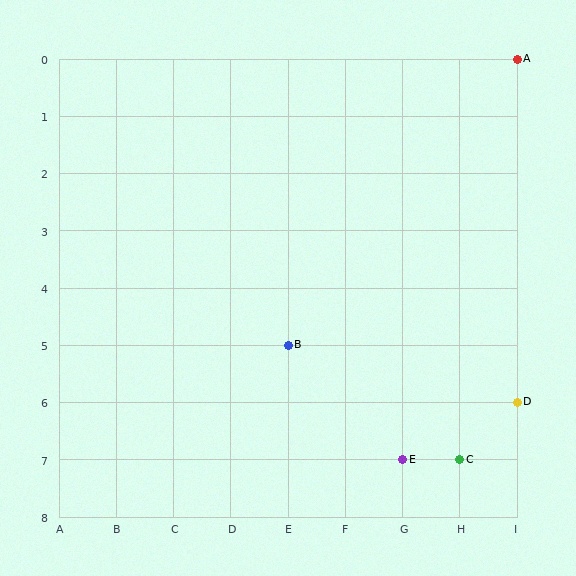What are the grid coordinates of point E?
Point E is at grid coordinates (G, 7).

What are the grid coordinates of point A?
Point A is at grid coordinates (I, 0).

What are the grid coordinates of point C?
Point C is at grid coordinates (H, 7).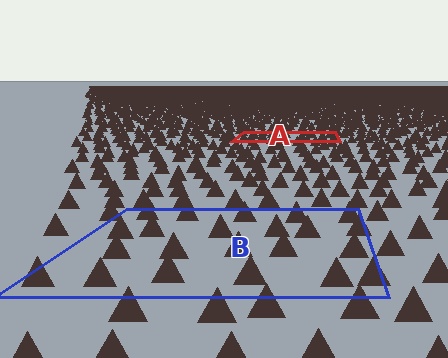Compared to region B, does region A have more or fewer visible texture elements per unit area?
Region A has more texture elements per unit area — they are packed more densely because it is farther away.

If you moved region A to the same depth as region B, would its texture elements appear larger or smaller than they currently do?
They would appear larger. At a closer depth, the same texture elements are projected at a bigger on-screen size.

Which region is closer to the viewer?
Region B is closer. The texture elements there are larger and more spread out.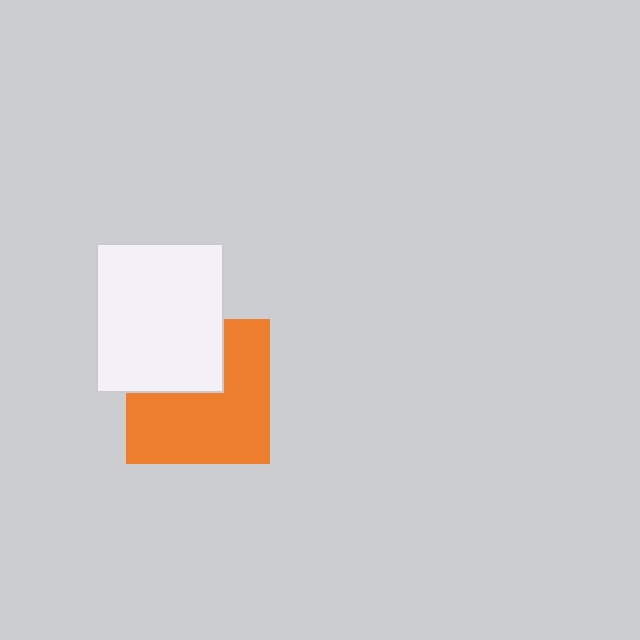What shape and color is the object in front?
The object in front is a white rectangle.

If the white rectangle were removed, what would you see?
You would see the complete orange square.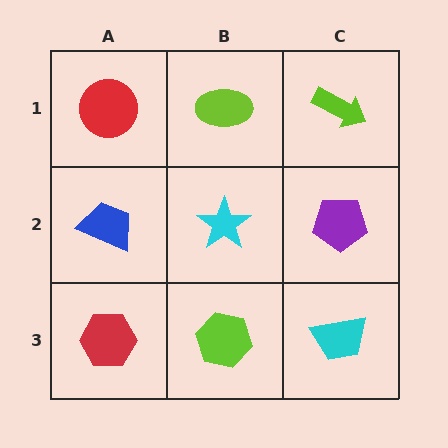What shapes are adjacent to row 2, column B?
A lime ellipse (row 1, column B), a lime hexagon (row 3, column B), a blue trapezoid (row 2, column A), a purple pentagon (row 2, column C).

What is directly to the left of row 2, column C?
A cyan star.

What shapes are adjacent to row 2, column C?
A lime arrow (row 1, column C), a cyan trapezoid (row 3, column C), a cyan star (row 2, column B).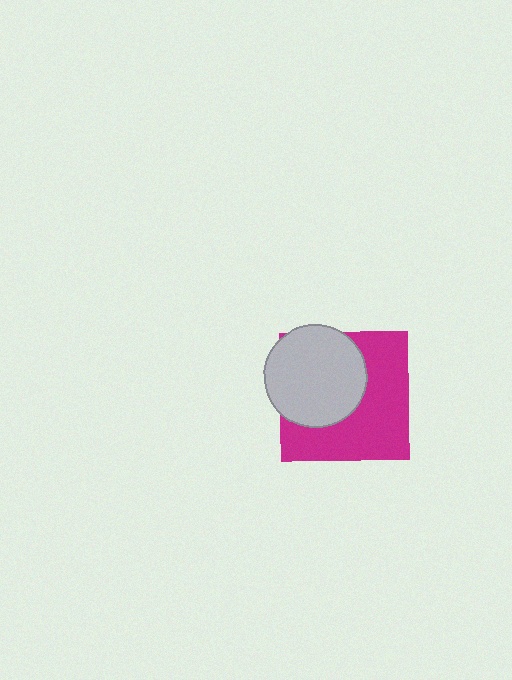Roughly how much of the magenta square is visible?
About half of it is visible (roughly 55%).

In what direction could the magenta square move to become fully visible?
The magenta square could move toward the lower-right. That would shift it out from behind the light gray circle entirely.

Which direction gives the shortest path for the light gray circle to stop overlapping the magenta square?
Moving toward the upper-left gives the shortest separation.